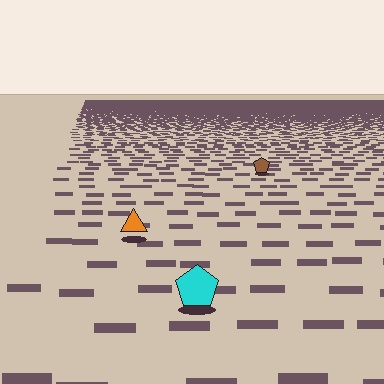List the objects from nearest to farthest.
From nearest to farthest: the cyan pentagon, the orange triangle, the brown pentagon.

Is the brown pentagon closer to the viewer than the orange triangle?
No. The orange triangle is closer — you can tell from the texture gradient: the ground texture is coarser near it.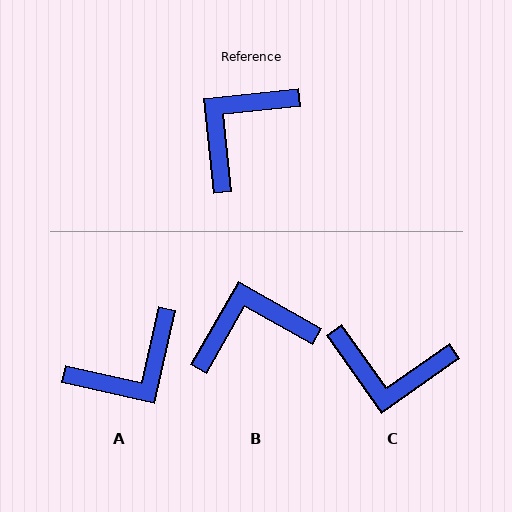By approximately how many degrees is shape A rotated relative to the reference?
Approximately 161 degrees counter-clockwise.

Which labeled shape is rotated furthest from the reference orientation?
A, about 161 degrees away.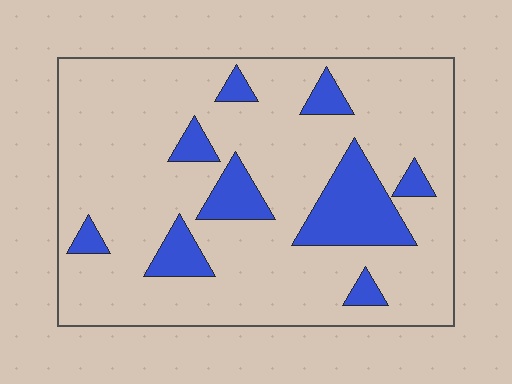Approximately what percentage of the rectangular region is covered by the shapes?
Approximately 15%.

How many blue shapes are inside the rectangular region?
9.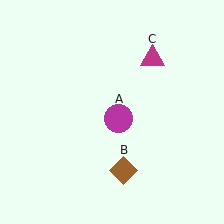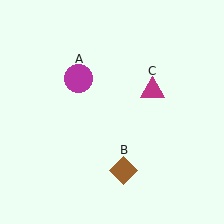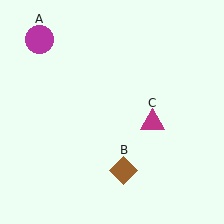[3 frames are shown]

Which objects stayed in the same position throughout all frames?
Brown diamond (object B) remained stationary.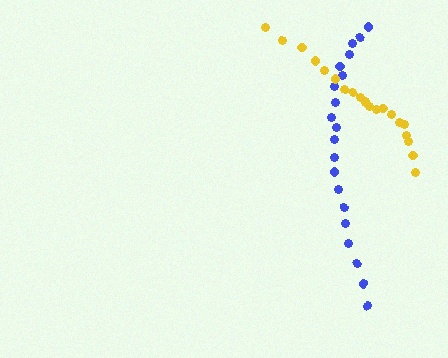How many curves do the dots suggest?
There are 2 distinct paths.